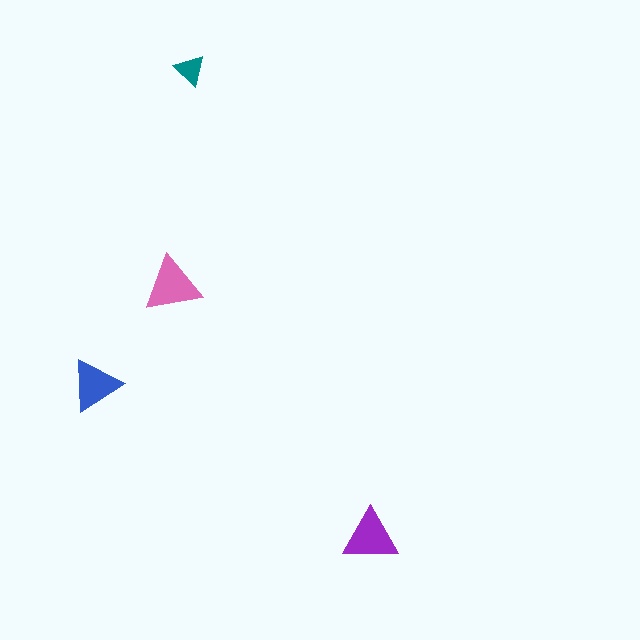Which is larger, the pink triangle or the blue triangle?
The pink one.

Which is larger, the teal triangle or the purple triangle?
The purple one.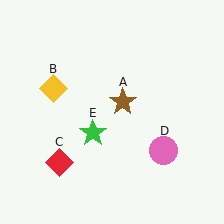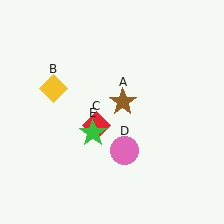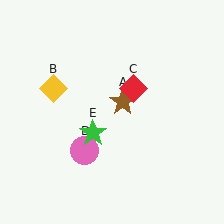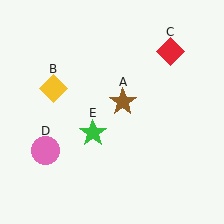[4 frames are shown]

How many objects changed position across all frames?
2 objects changed position: red diamond (object C), pink circle (object D).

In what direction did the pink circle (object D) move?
The pink circle (object D) moved left.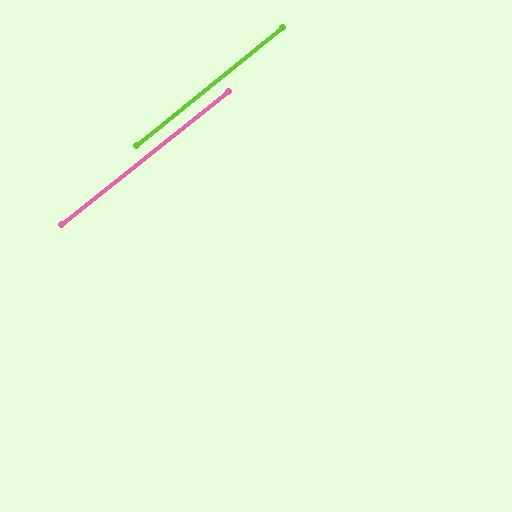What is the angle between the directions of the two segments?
Approximately 1 degree.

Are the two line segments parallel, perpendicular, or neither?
Parallel — their directions differ by only 0.5°.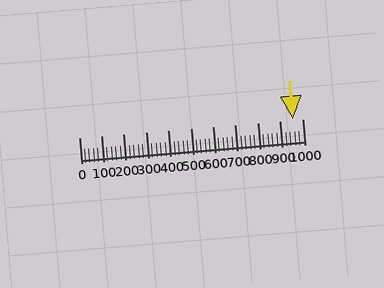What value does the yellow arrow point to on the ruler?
The yellow arrow points to approximately 957.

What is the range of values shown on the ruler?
The ruler shows values from 0 to 1000.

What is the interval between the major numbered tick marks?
The major tick marks are spaced 100 units apart.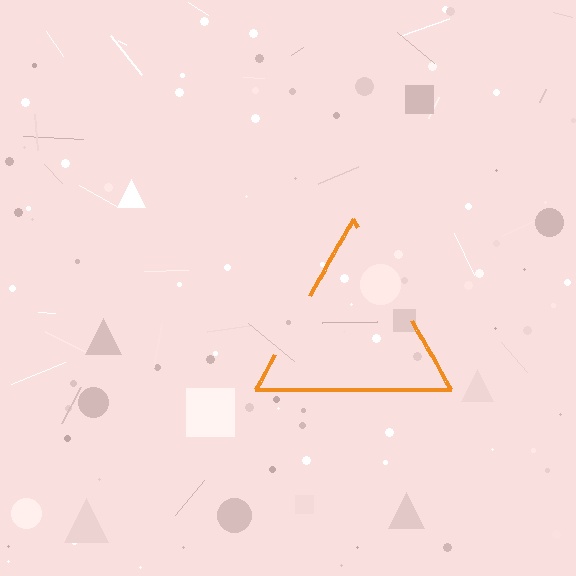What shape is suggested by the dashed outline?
The dashed outline suggests a triangle.